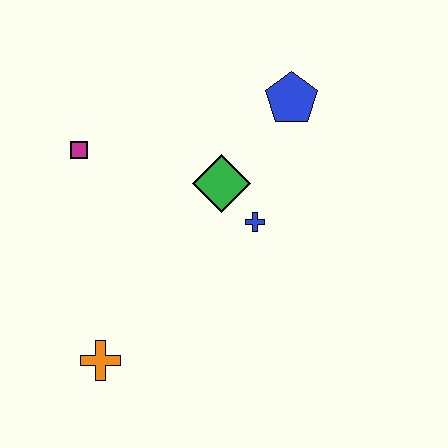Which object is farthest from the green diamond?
The orange cross is farthest from the green diamond.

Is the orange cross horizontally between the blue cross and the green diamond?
No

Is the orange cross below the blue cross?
Yes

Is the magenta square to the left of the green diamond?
Yes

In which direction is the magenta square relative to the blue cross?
The magenta square is to the left of the blue cross.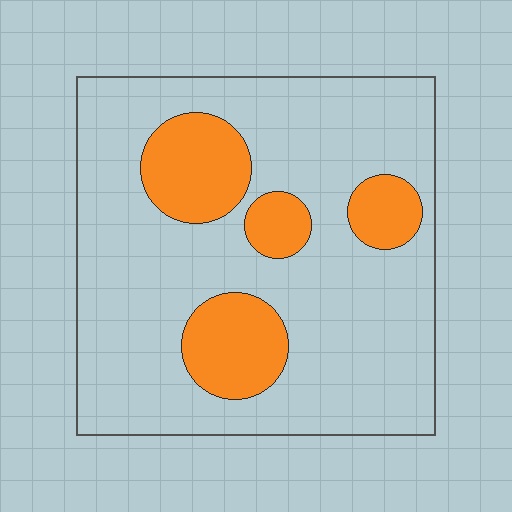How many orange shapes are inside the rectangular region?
4.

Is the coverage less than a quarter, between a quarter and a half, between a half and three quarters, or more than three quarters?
Less than a quarter.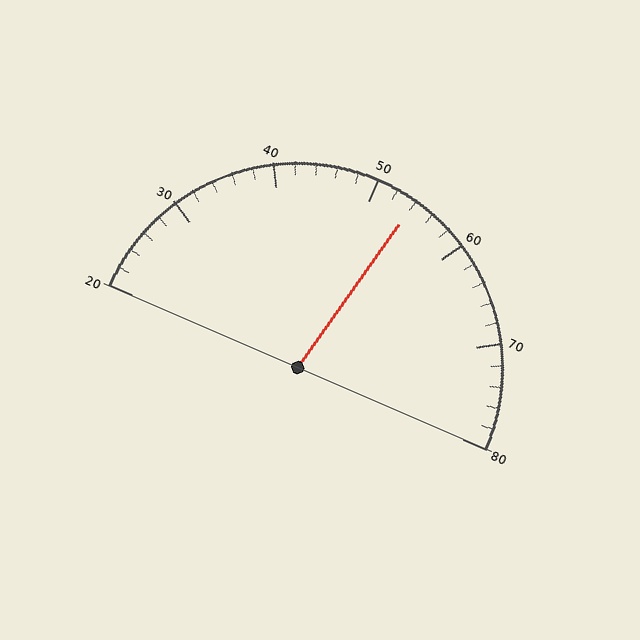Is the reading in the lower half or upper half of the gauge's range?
The reading is in the upper half of the range (20 to 80).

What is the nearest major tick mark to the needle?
The nearest major tick mark is 50.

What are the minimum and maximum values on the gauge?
The gauge ranges from 20 to 80.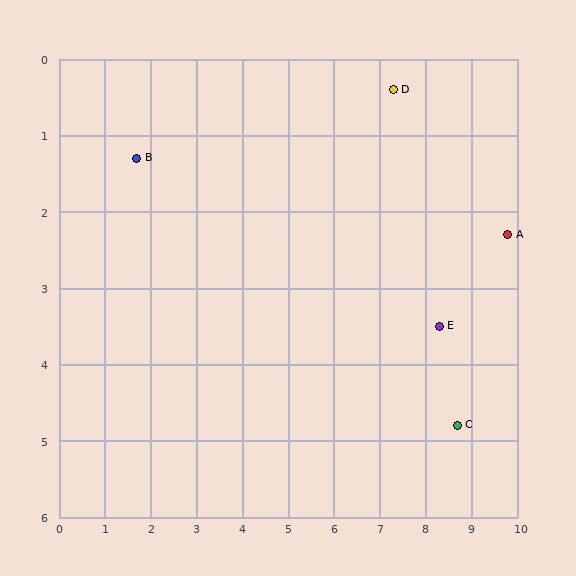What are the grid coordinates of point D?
Point D is at approximately (7.3, 0.4).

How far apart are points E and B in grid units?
Points E and B are about 7.0 grid units apart.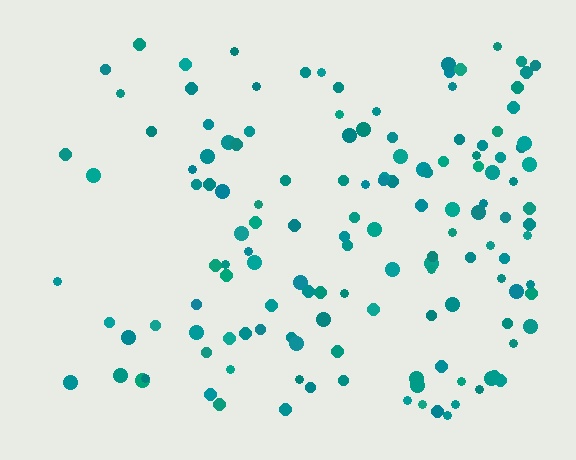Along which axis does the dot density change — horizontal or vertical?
Horizontal.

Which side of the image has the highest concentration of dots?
The right.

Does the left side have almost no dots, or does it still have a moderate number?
Still a moderate number, just noticeably fewer than the right.